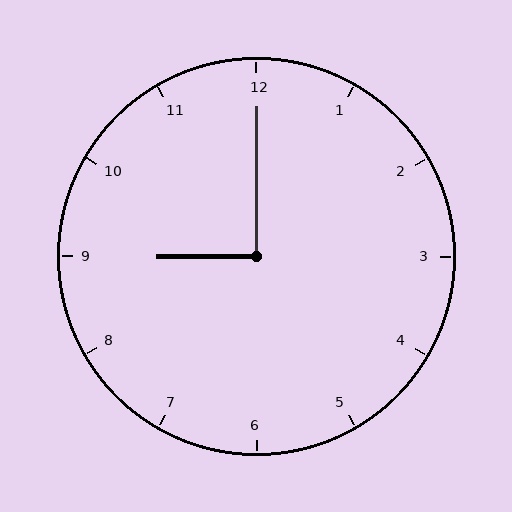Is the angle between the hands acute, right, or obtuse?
It is right.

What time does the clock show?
9:00.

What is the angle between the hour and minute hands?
Approximately 90 degrees.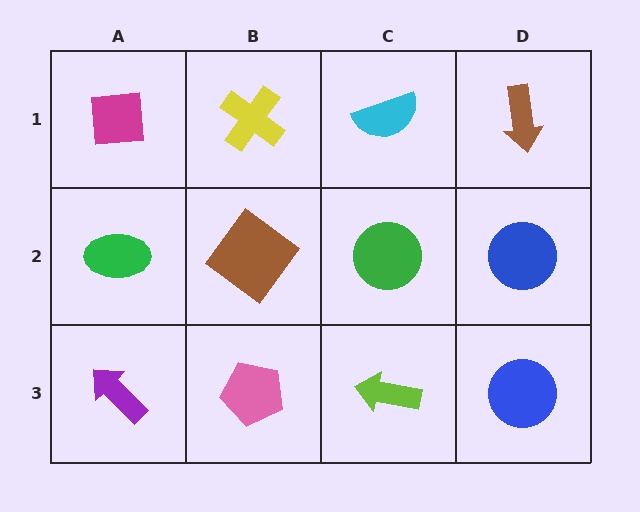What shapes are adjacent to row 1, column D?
A blue circle (row 2, column D), a cyan semicircle (row 1, column C).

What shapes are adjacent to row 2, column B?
A yellow cross (row 1, column B), a pink pentagon (row 3, column B), a green ellipse (row 2, column A), a green circle (row 2, column C).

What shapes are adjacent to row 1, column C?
A green circle (row 2, column C), a yellow cross (row 1, column B), a brown arrow (row 1, column D).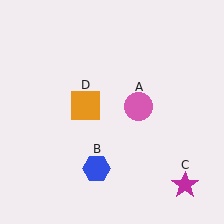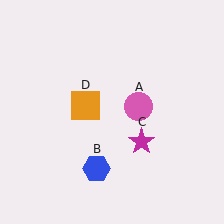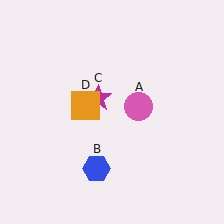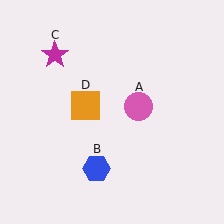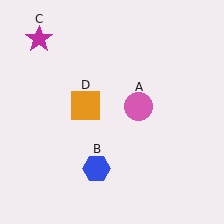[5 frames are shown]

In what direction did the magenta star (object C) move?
The magenta star (object C) moved up and to the left.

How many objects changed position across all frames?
1 object changed position: magenta star (object C).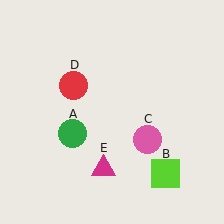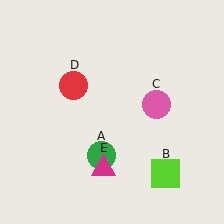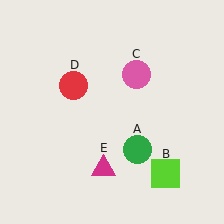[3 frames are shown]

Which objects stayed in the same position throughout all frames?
Lime square (object B) and red circle (object D) and magenta triangle (object E) remained stationary.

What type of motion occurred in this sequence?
The green circle (object A), pink circle (object C) rotated counterclockwise around the center of the scene.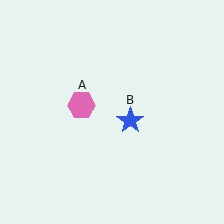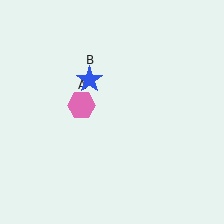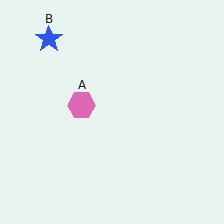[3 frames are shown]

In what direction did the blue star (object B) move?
The blue star (object B) moved up and to the left.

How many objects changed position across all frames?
1 object changed position: blue star (object B).